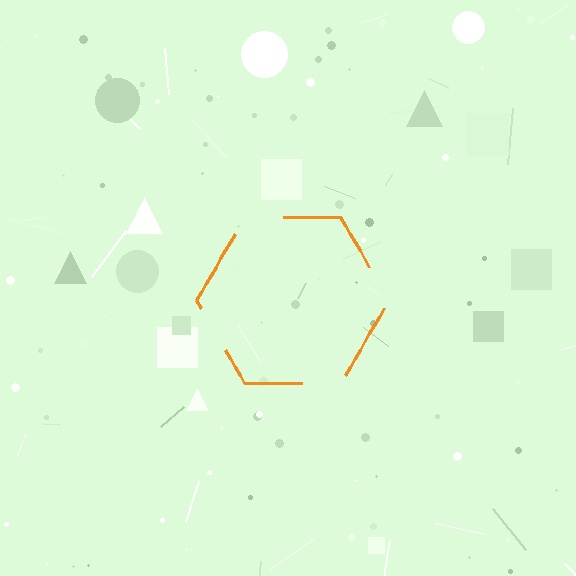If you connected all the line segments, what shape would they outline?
They would outline a hexagon.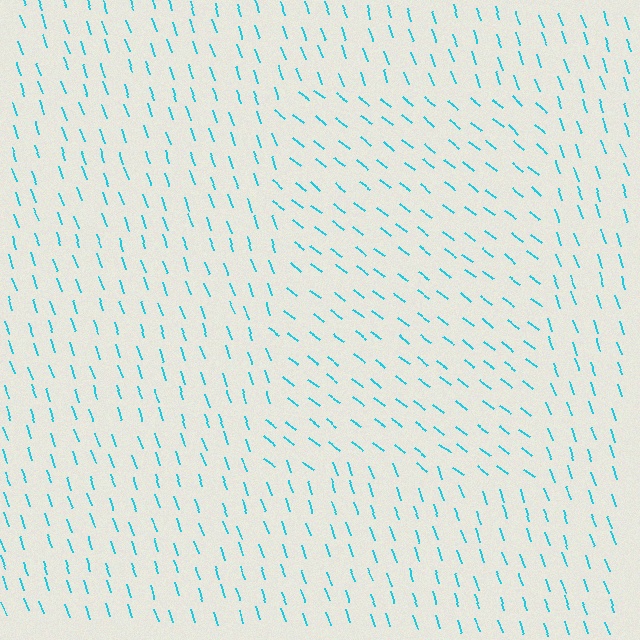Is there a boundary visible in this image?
Yes, there is a texture boundary formed by a change in line orientation.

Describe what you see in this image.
The image is filled with small cyan line segments. A rectangle region in the image has lines oriented differently from the surrounding lines, creating a visible texture boundary.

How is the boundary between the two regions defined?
The boundary is defined purely by a change in line orientation (approximately 34 degrees difference). All lines are the same color and thickness.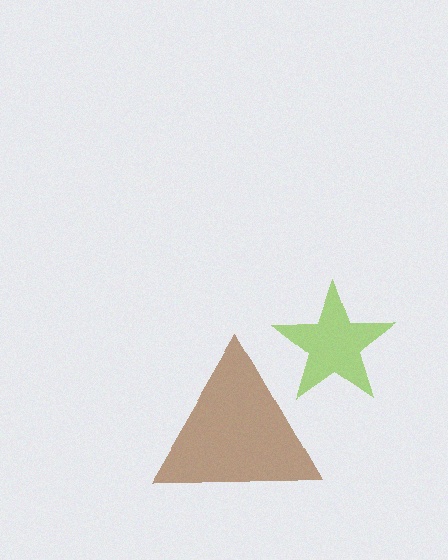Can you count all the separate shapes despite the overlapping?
Yes, there are 2 separate shapes.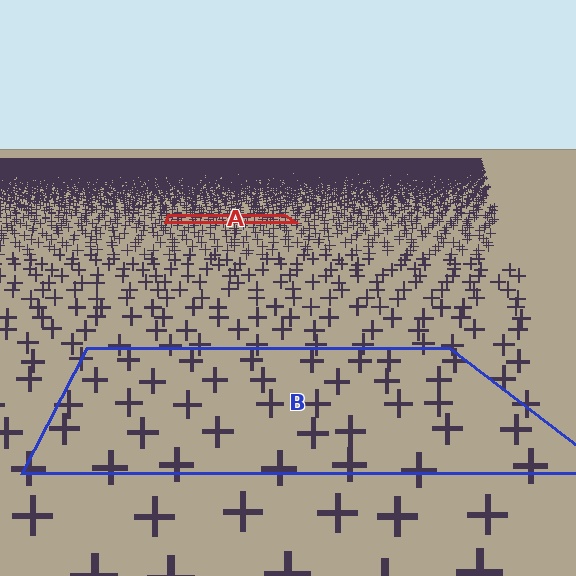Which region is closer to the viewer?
Region B is closer. The texture elements there are larger and more spread out.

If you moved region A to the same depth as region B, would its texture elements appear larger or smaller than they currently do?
They would appear larger. At a closer depth, the same texture elements are projected at a bigger on-screen size.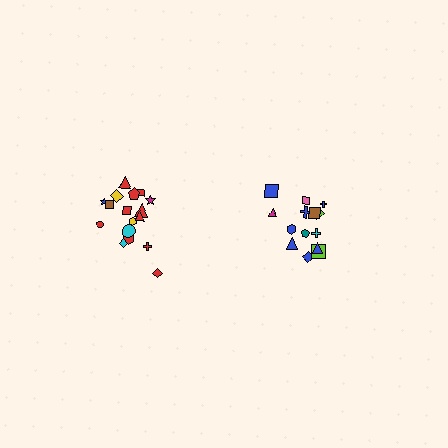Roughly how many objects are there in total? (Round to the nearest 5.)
Roughly 35 objects in total.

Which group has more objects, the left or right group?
The left group.